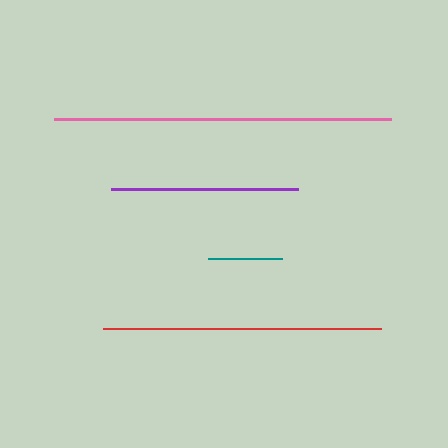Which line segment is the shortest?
The teal line is the shortest at approximately 74 pixels.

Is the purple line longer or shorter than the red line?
The red line is longer than the purple line.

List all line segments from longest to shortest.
From longest to shortest: pink, red, purple, teal.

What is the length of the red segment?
The red segment is approximately 278 pixels long.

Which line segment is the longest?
The pink line is the longest at approximately 337 pixels.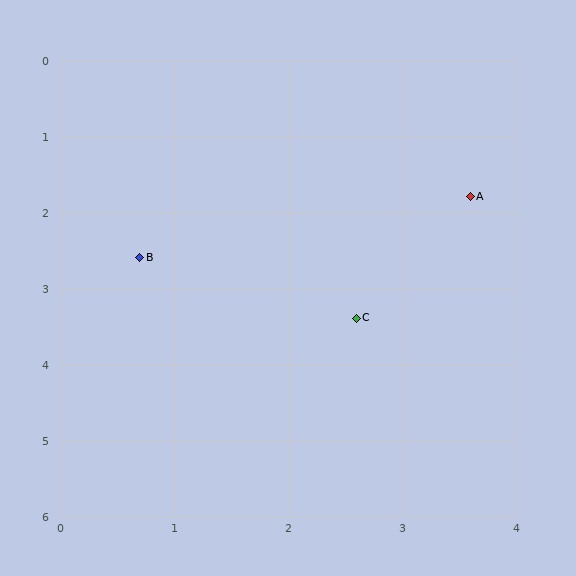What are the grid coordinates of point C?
Point C is at approximately (2.6, 3.4).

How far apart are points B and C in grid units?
Points B and C are about 2.1 grid units apart.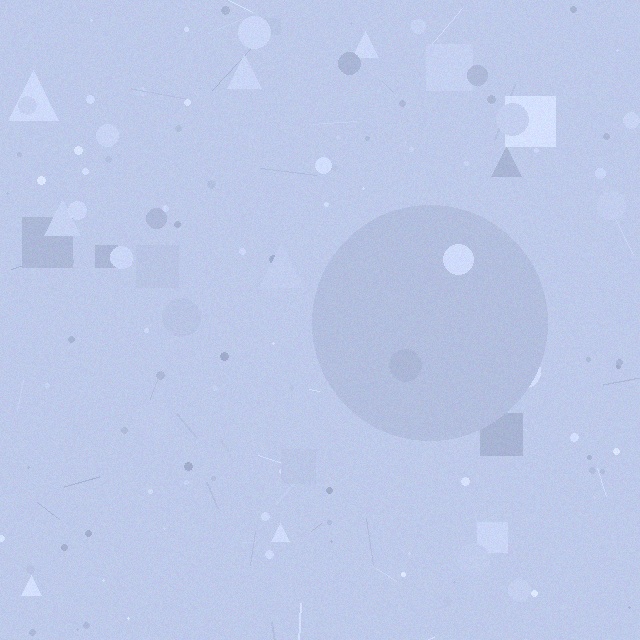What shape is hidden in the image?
A circle is hidden in the image.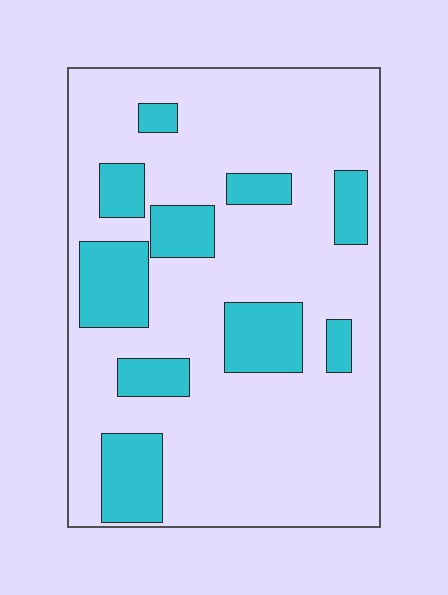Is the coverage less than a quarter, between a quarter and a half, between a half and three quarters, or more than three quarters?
Less than a quarter.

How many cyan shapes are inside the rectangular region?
10.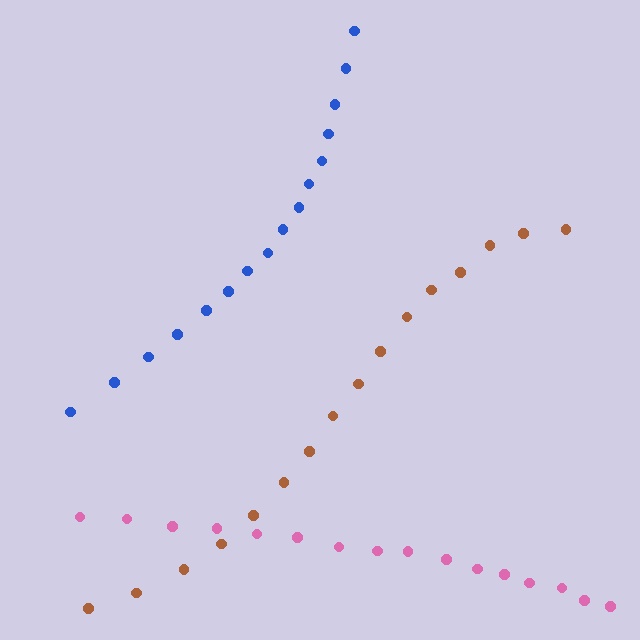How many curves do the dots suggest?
There are 3 distinct paths.